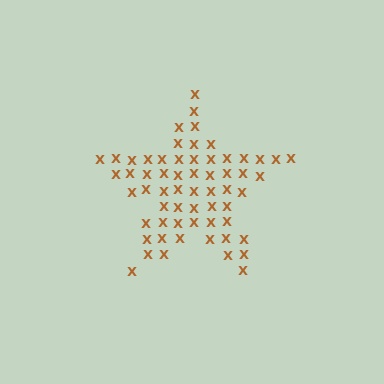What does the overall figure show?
The overall figure shows a star.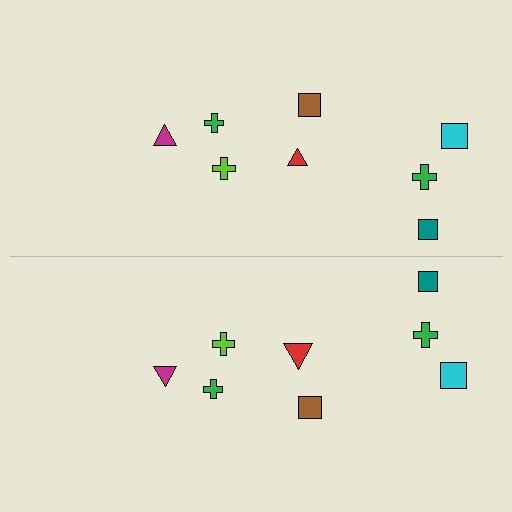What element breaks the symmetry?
The red triangle on the bottom side has a different size than its mirror counterpart.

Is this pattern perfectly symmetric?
No, the pattern is not perfectly symmetric. The red triangle on the bottom side has a different size than its mirror counterpart.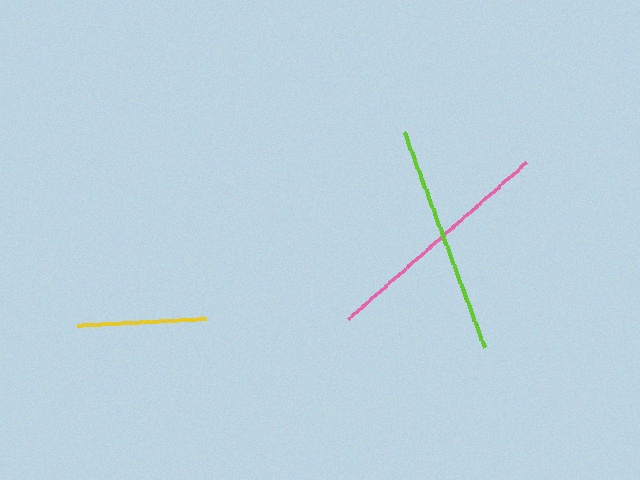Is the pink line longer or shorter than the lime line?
The pink line is longer than the lime line.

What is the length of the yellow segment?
The yellow segment is approximately 129 pixels long.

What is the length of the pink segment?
The pink segment is approximately 237 pixels long.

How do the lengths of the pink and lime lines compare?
The pink and lime lines are approximately the same length.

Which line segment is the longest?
The pink line is the longest at approximately 237 pixels.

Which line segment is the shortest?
The yellow line is the shortest at approximately 129 pixels.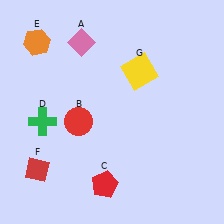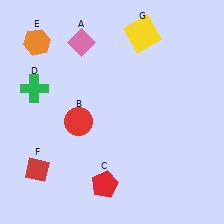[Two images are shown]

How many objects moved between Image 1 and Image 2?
2 objects moved between the two images.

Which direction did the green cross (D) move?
The green cross (D) moved up.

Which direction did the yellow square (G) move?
The yellow square (G) moved up.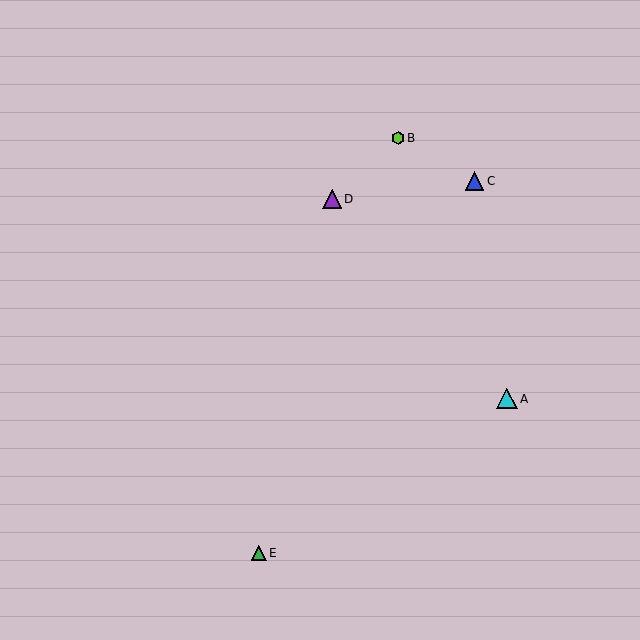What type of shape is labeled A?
Shape A is a cyan triangle.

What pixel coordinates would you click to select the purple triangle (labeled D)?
Click at (332, 199) to select the purple triangle D.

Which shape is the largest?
The cyan triangle (labeled A) is the largest.